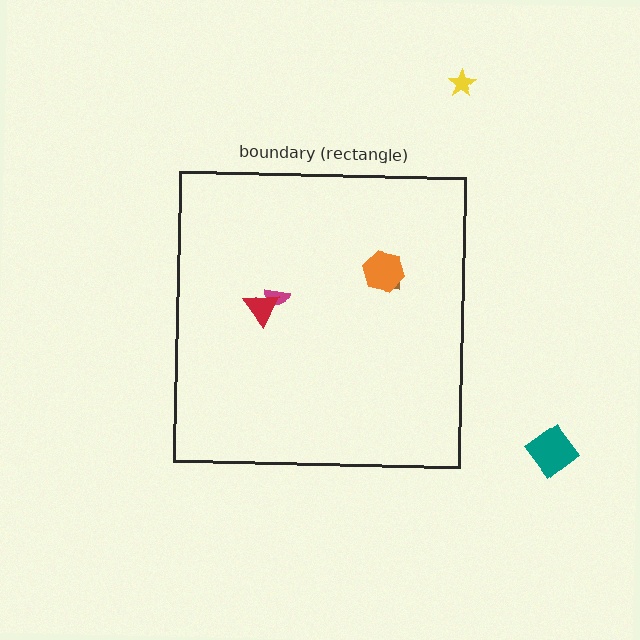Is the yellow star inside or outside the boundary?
Outside.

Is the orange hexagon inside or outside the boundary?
Inside.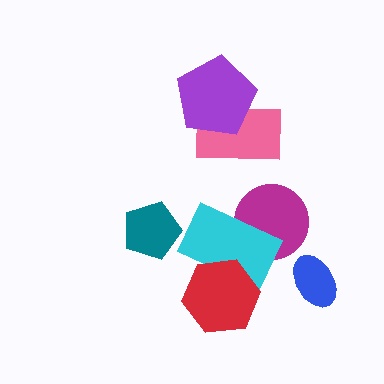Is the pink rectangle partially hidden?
Yes, it is partially covered by another shape.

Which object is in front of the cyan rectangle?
The red hexagon is in front of the cyan rectangle.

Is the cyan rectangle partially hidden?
Yes, it is partially covered by another shape.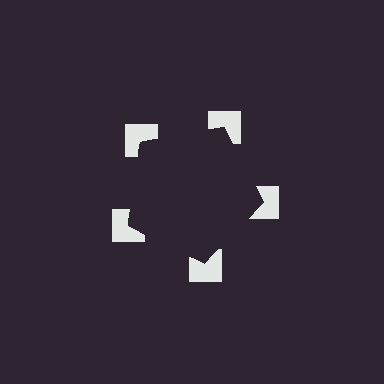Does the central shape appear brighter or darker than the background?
It typically appears slightly darker than the background, even though no actual brightness change is drawn.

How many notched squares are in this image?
There are 5 — one at each vertex of the illusory pentagon.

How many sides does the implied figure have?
5 sides.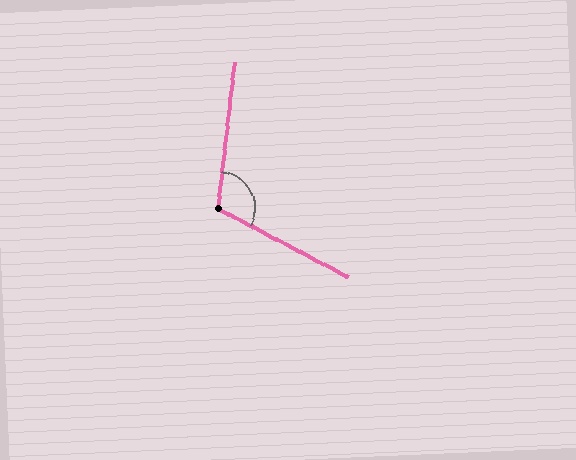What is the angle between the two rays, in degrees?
Approximately 111 degrees.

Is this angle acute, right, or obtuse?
It is obtuse.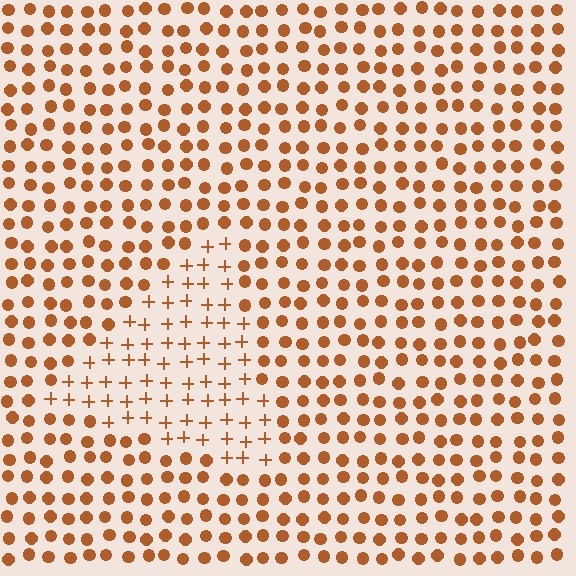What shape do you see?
I see a triangle.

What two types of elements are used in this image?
The image uses plus signs inside the triangle region and circles outside it.